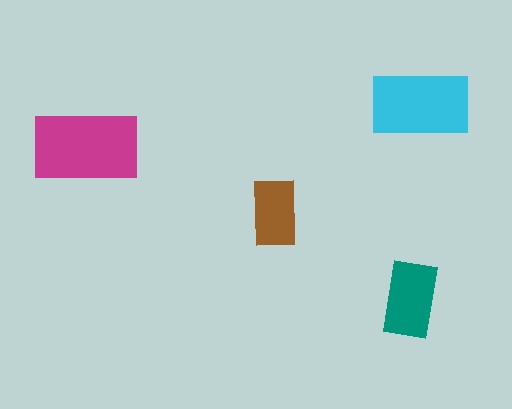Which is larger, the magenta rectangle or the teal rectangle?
The magenta one.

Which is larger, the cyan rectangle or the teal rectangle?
The cyan one.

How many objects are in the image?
There are 4 objects in the image.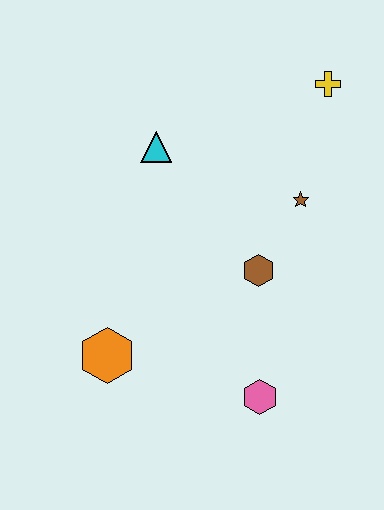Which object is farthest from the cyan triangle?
The pink hexagon is farthest from the cyan triangle.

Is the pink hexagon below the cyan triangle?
Yes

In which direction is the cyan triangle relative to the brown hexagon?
The cyan triangle is above the brown hexagon.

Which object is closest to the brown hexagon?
The brown star is closest to the brown hexagon.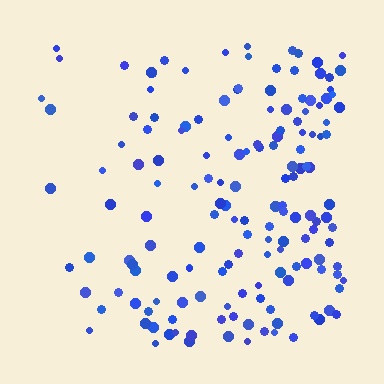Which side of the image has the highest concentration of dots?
The right.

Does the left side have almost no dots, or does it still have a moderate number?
Still a moderate number, just noticeably fewer than the right.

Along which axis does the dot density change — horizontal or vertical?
Horizontal.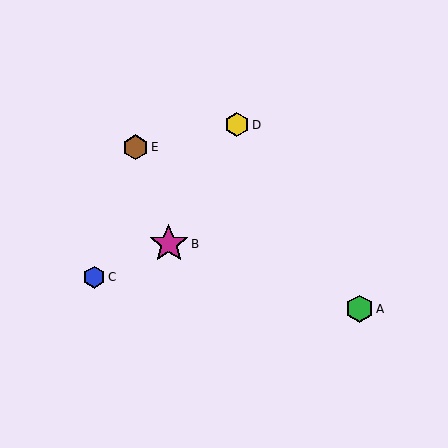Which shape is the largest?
The magenta star (labeled B) is the largest.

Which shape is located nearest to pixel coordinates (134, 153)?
The brown hexagon (labeled E) at (135, 147) is nearest to that location.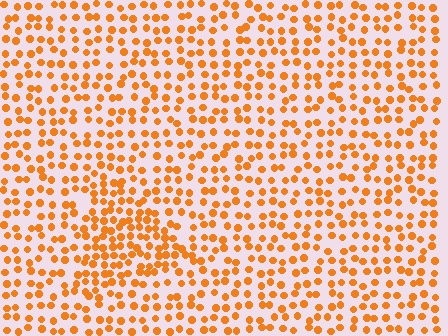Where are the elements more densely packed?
The elements are more densely packed inside the triangle boundary.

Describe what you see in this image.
The image contains small orange elements arranged at two different densities. A triangle-shaped region is visible where the elements are more densely packed than the surrounding area.